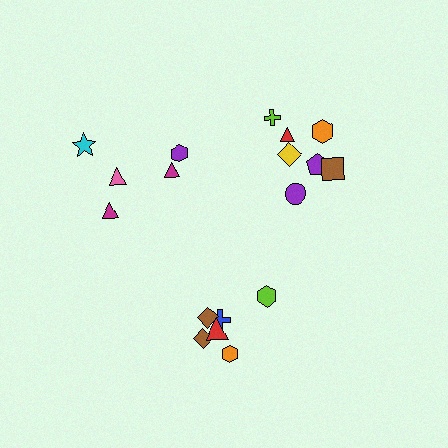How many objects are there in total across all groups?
There are 18 objects.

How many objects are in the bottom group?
There are 6 objects.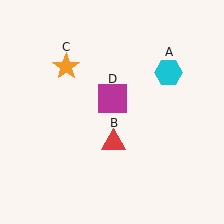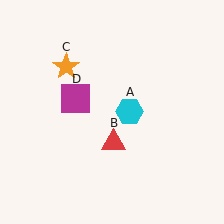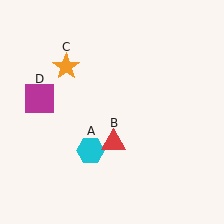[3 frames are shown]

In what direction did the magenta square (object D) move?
The magenta square (object D) moved left.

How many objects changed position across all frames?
2 objects changed position: cyan hexagon (object A), magenta square (object D).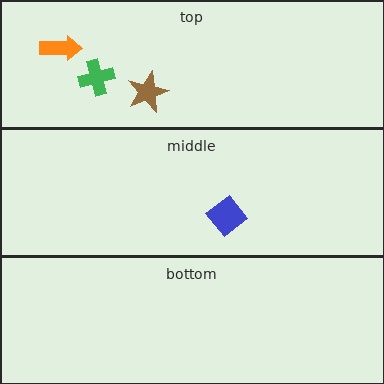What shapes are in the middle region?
The blue diamond.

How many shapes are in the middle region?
1.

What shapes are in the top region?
The orange arrow, the green cross, the brown star.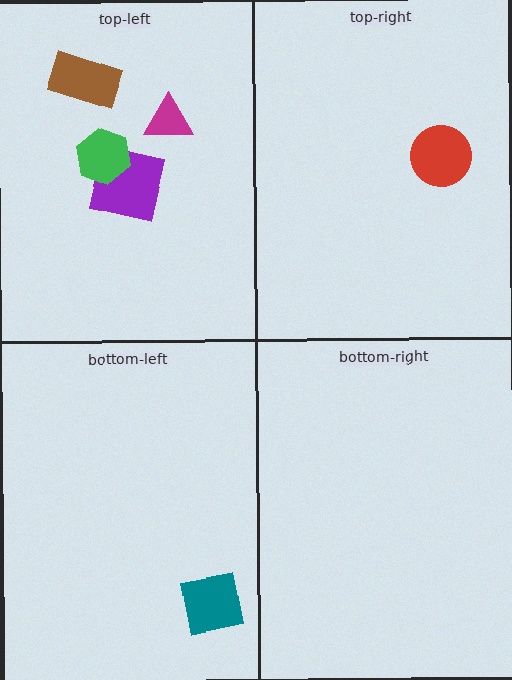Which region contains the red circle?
The top-right region.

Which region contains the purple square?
The top-left region.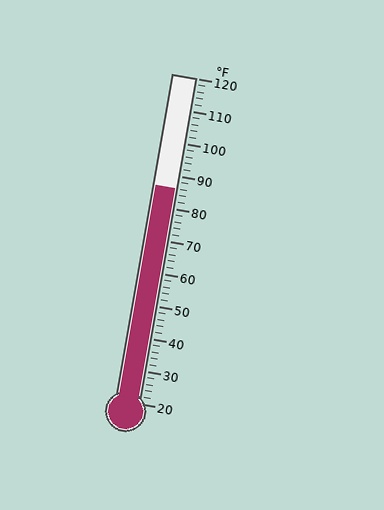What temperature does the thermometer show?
The thermometer shows approximately 86°F.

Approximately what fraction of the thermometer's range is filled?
The thermometer is filled to approximately 65% of its range.